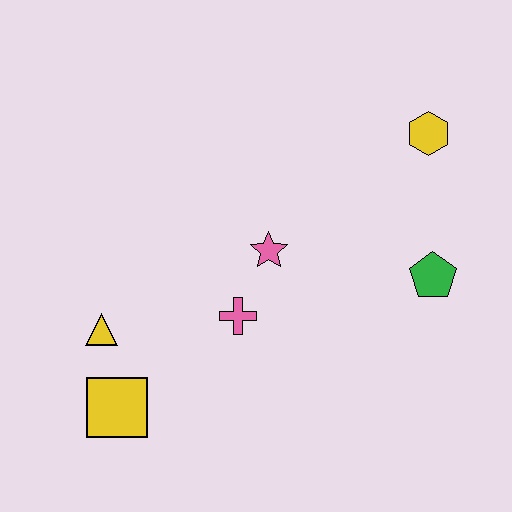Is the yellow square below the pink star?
Yes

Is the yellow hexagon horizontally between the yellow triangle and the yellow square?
No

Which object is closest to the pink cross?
The pink star is closest to the pink cross.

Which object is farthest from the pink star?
The yellow square is farthest from the pink star.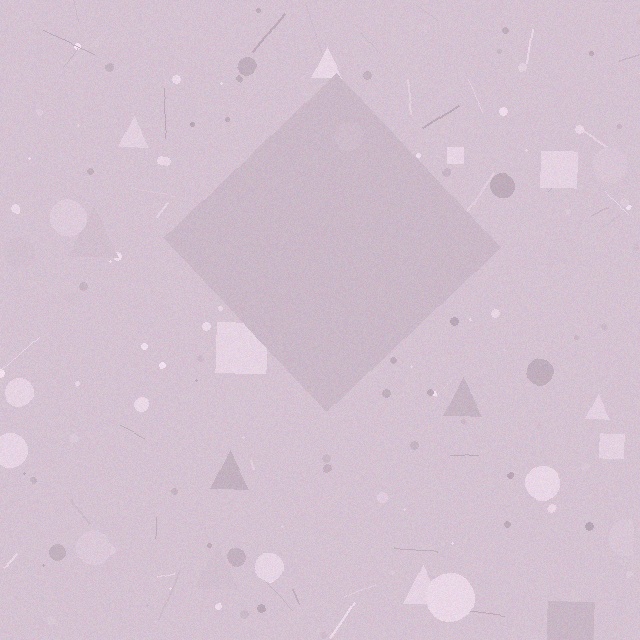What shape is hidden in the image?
A diamond is hidden in the image.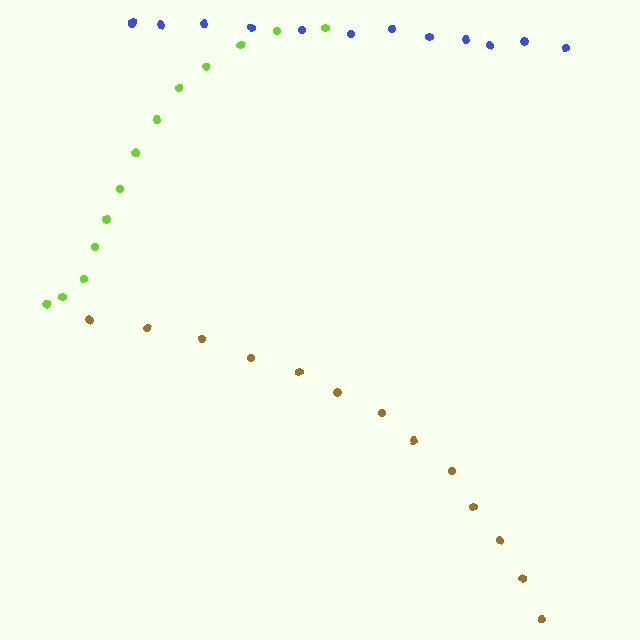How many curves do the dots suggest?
There are 3 distinct paths.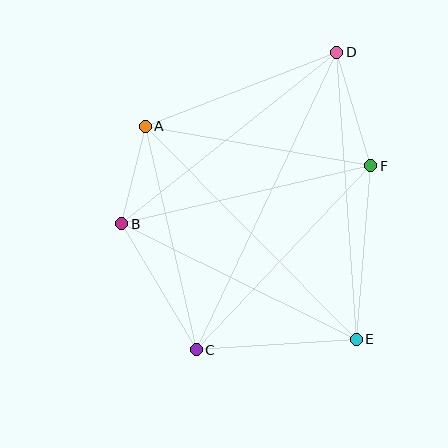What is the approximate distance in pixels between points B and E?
The distance between B and E is approximately 261 pixels.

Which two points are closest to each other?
Points A and B are closest to each other.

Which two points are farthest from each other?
Points C and D are farthest from each other.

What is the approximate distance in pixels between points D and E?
The distance between D and E is approximately 287 pixels.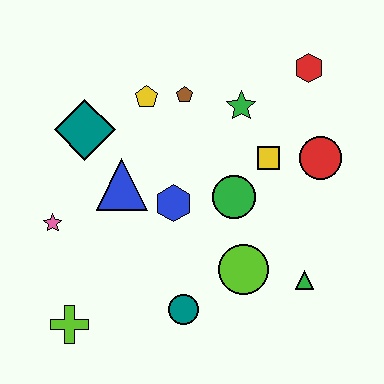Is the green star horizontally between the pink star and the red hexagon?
Yes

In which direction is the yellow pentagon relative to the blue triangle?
The yellow pentagon is above the blue triangle.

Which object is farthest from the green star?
The lime cross is farthest from the green star.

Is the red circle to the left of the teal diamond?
No